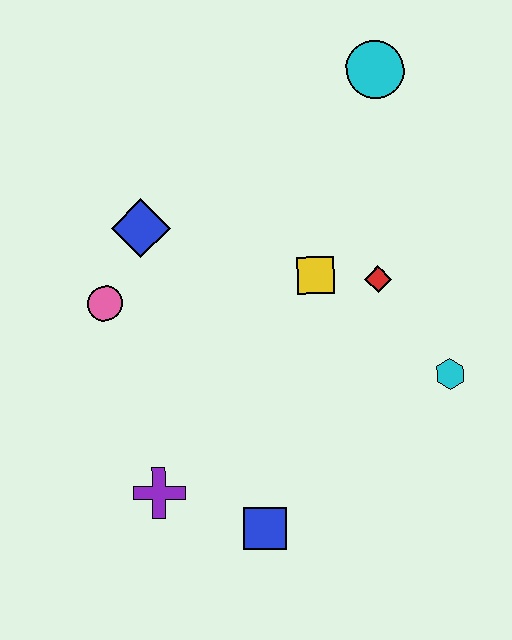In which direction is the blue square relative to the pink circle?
The blue square is below the pink circle.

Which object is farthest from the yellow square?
The purple cross is farthest from the yellow square.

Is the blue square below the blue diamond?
Yes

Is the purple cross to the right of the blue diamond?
Yes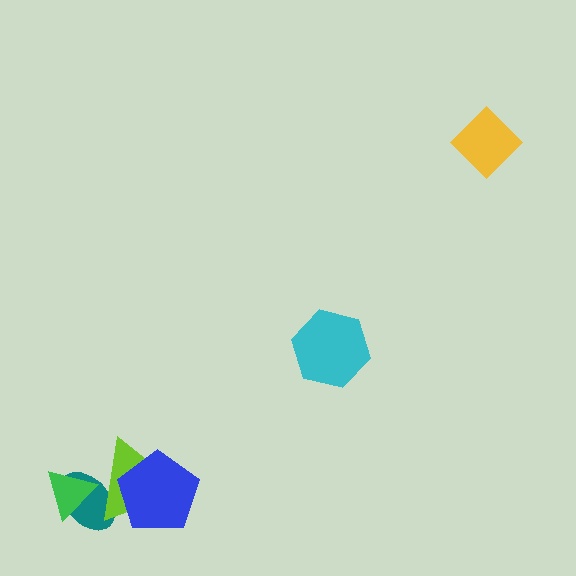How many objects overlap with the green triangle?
2 objects overlap with the green triangle.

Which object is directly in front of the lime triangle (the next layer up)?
The blue pentagon is directly in front of the lime triangle.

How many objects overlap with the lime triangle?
3 objects overlap with the lime triangle.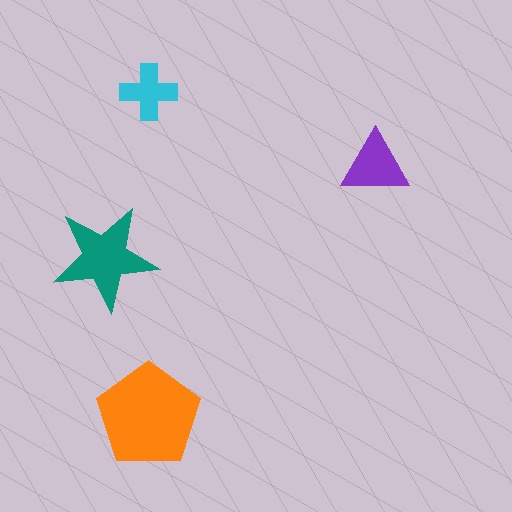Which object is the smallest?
The cyan cross.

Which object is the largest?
The orange pentagon.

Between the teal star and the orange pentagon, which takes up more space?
The orange pentagon.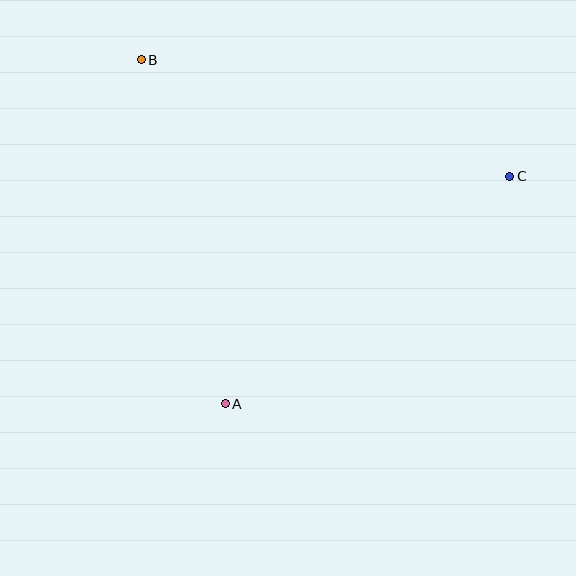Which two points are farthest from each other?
Points B and C are farthest from each other.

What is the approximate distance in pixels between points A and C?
The distance between A and C is approximately 364 pixels.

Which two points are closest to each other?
Points A and B are closest to each other.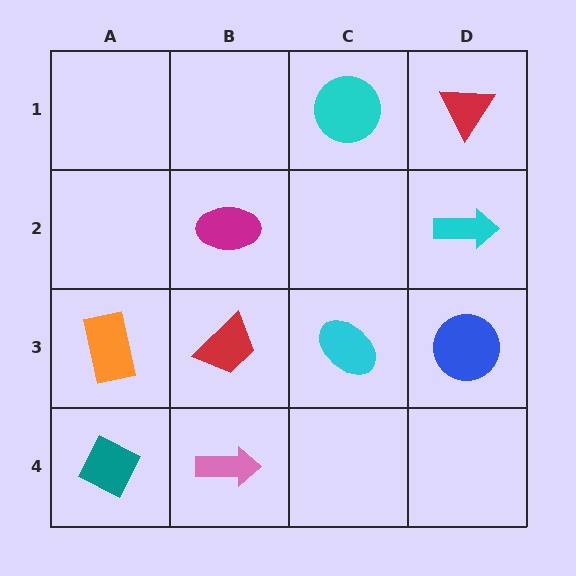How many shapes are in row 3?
4 shapes.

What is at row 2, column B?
A magenta ellipse.